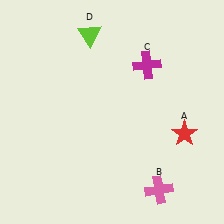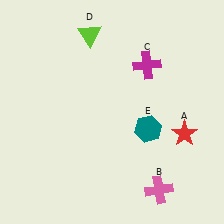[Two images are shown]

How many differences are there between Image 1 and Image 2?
There is 1 difference between the two images.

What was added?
A teal hexagon (E) was added in Image 2.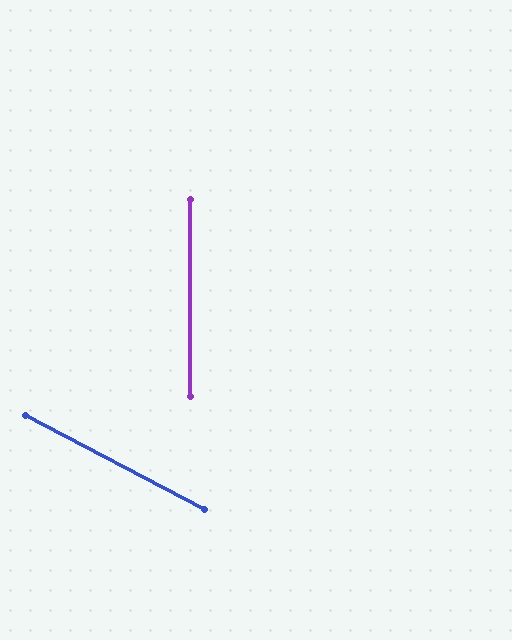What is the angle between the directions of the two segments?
Approximately 62 degrees.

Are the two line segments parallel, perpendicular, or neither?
Neither parallel nor perpendicular — they differ by about 62°.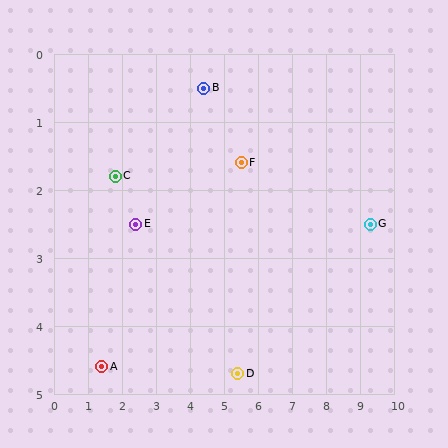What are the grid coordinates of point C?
Point C is at approximately (1.8, 1.8).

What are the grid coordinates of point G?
Point G is at approximately (9.3, 2.5).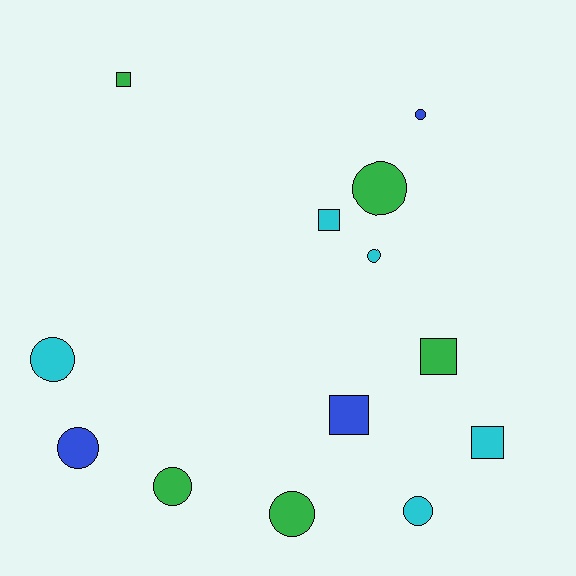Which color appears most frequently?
Green, with 5 objects.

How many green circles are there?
There are 3 green circles.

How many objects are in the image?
There are 13 objects.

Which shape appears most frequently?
Circle, with 8 objects.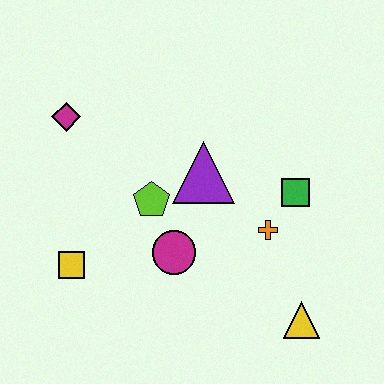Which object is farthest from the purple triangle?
The yellow triangle is farthest from the purple triangle.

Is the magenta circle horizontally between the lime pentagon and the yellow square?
No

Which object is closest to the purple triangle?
The lime pentagon is closest to the purple triangle.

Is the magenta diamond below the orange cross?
No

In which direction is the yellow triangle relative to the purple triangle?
The yellow triangle is below the purple triangle.